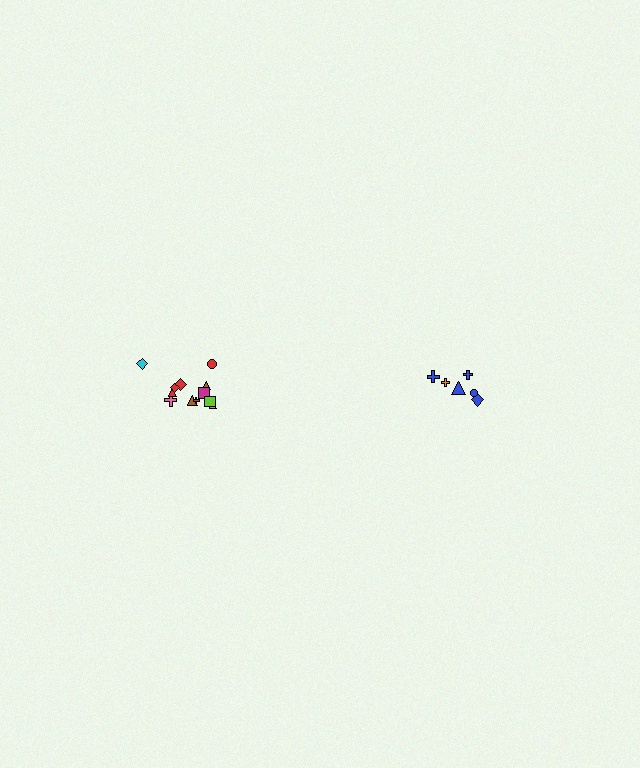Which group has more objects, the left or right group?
The left group.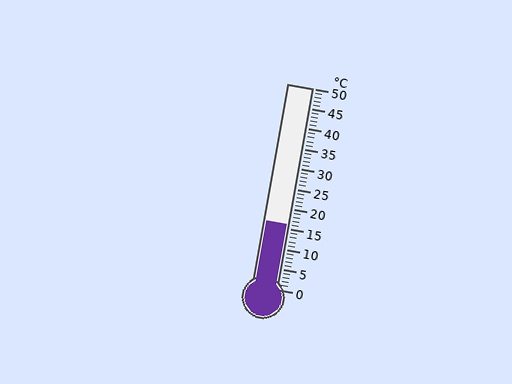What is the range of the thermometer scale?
The thermometer scale ranges from 0°C to 50°C.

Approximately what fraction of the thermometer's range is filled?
The thermometer is filled to approximately 30% of its range.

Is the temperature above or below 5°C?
The temperature is above 5°C.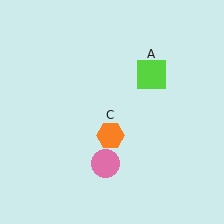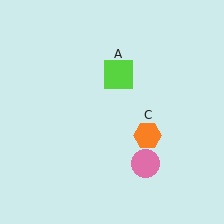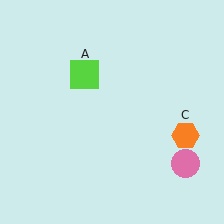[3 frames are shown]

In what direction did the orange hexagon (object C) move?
The orange hexagon (object C) moved right.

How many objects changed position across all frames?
3 objects changed position: lime square (object A), pink circle (object B), orange hexagon (object C).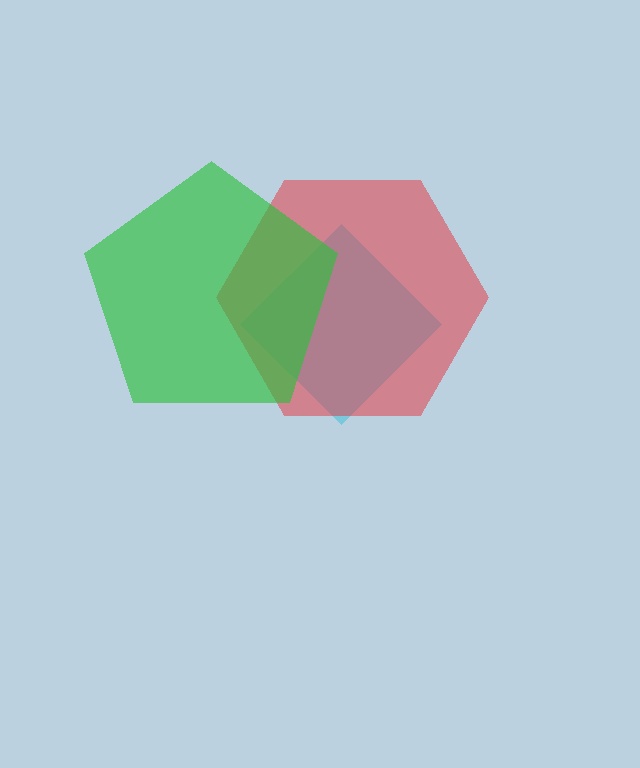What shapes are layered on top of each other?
The layered shapes are: a cyan diamond, a red hexagon, a green pentagon.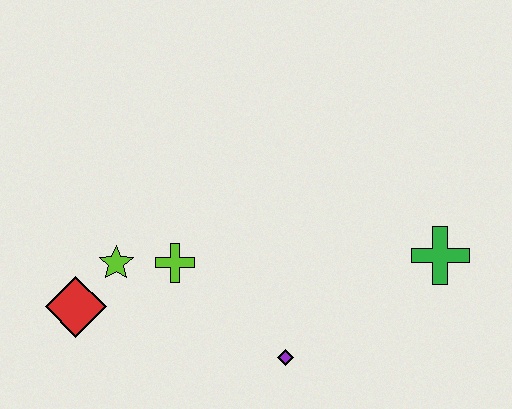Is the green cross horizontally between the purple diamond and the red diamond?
No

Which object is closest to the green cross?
The purple diamond is closest to the green cross.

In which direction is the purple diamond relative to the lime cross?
The purple diamond is to the right of the lime cross.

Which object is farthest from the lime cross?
The green cross is farthest from the lime cross.